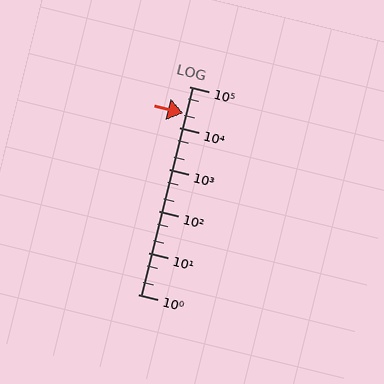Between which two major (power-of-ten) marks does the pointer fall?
The pointer is between 10000 and 100000.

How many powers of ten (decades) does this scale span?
The scale spans 5 decades, from 1 to 100000.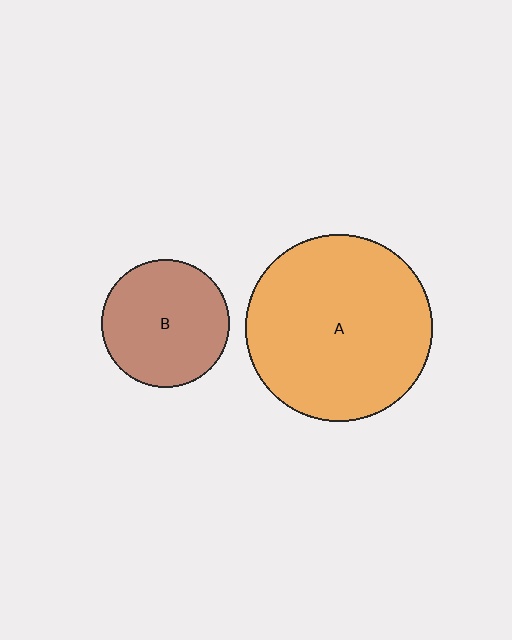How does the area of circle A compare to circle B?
Approximately 2.1 times.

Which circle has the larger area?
Circle A (orange).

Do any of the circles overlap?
No, none of the circles overlap.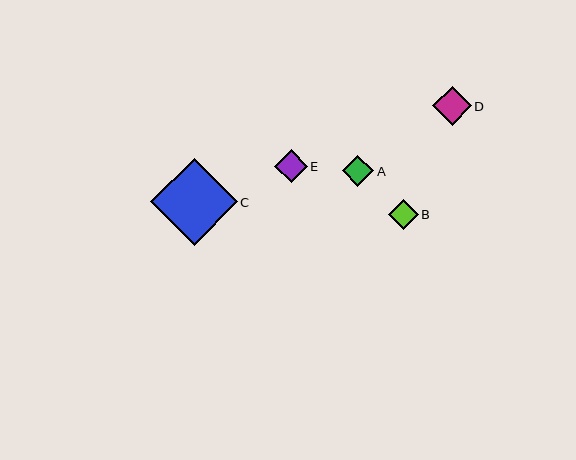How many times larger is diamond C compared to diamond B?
Diamond C is approximately 2.9 times the size of diamond B.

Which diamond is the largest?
Diamond C is the largest with a size of approximately 87 pixels.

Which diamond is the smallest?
Diamond B is the smallest with a size of approximately 30 pixels.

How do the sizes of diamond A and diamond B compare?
Diamond A and diamond B are approximately the same size.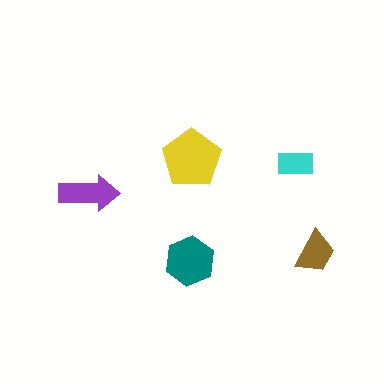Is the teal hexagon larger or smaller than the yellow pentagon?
Smaller.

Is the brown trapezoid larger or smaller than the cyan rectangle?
Larger.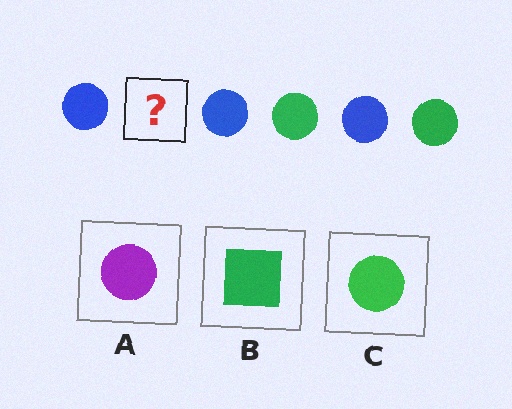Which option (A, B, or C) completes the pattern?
C.